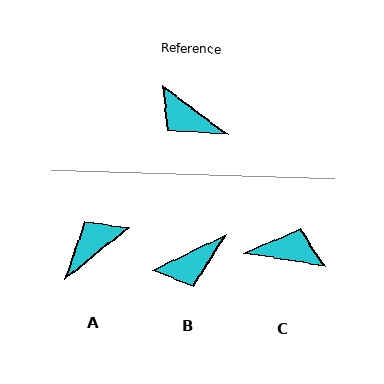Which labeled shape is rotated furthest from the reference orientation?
C, about 153 degrees away.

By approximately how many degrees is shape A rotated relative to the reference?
Approximately 104 degrees clockwise.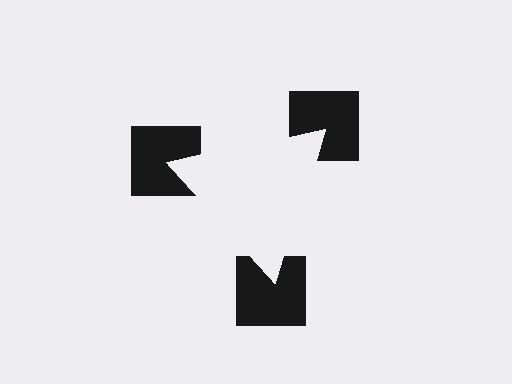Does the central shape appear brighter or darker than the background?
It typically appears slightly brighter than the background, even though no actual brightness change is drawn.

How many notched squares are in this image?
There are 3 — one at each vertex of the illusory triangle.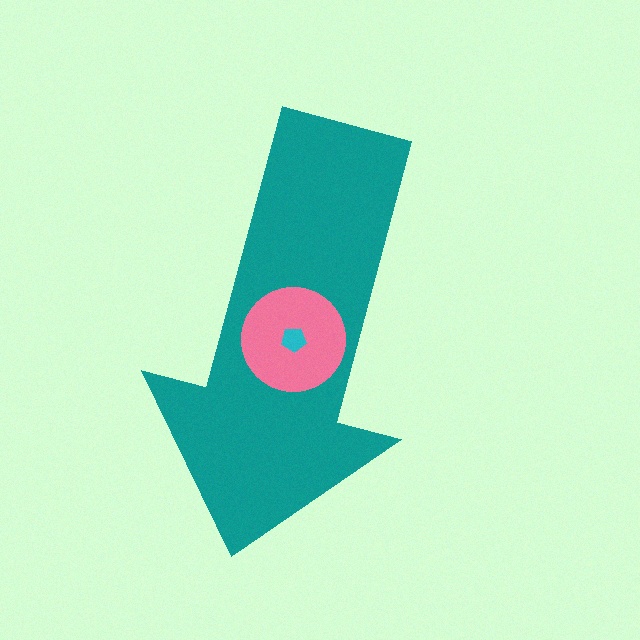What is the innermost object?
The cyan pentagon.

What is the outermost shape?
The teal arrow.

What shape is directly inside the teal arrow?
The pink circle.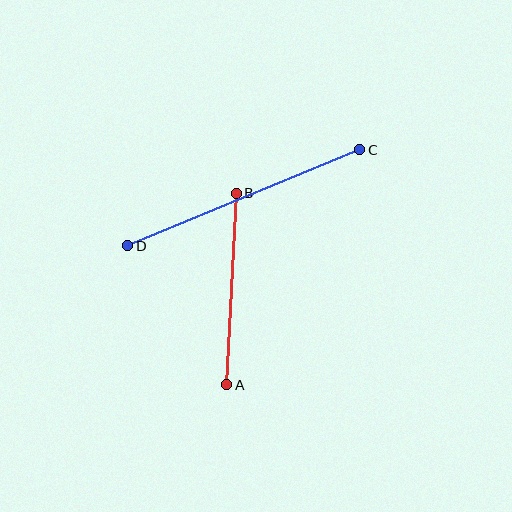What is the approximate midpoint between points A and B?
The midpoint is at approximately (231, 289) pixels.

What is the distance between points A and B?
The distance is approximately 192 pixels.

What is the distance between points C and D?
The distance is approximately 251 pixels.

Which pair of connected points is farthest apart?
Points C and D are farthest apart.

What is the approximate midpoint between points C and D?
The midpoint is at approximately (244, 198) pixels.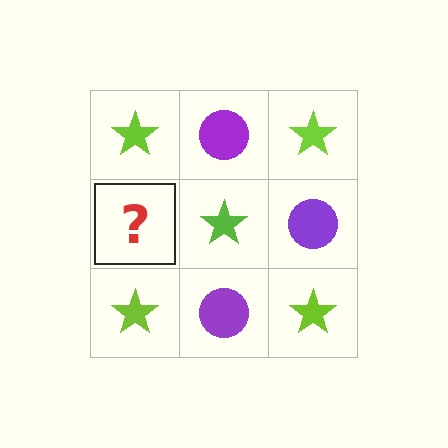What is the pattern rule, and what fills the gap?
The rule is that it alternates lime star and purple circle in a checkerboard pattern. The gap should be filled with a purple circle.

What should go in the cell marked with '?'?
The missing cell should contain a purple circle.